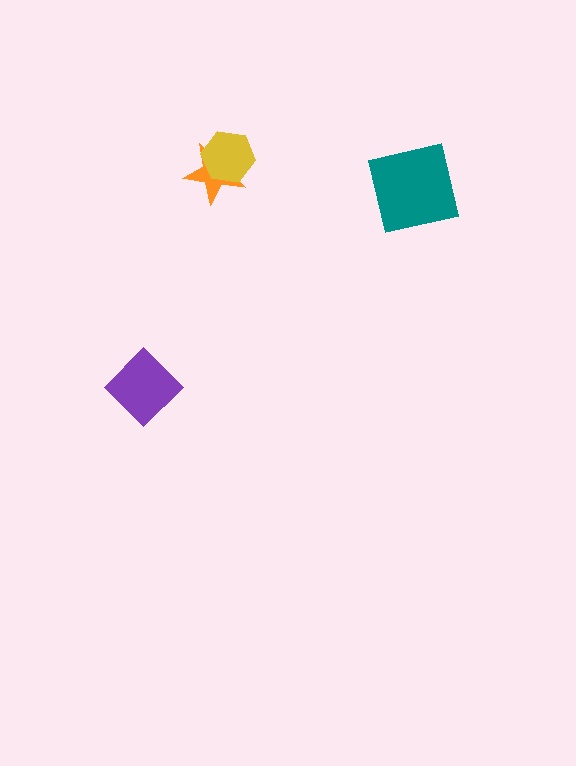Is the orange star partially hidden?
Yes, it is partially covered by another shape.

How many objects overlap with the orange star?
1 object overlaps with the orange star.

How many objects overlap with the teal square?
0 objects overlap with the teal square.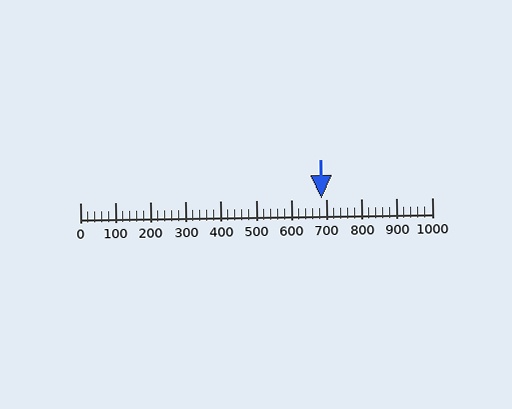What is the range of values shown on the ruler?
The ruler shows values from 0 to 1000.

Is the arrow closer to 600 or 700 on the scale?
The arrow is closer to 700.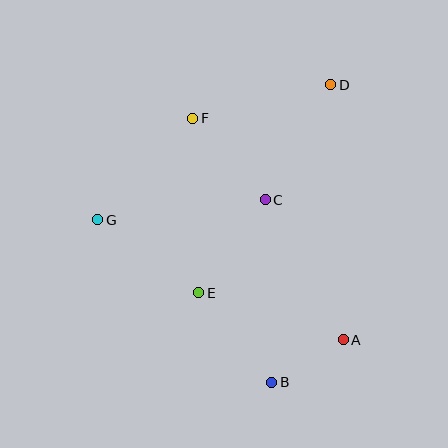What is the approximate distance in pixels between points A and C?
The distance between A and C is approximately 160 pixels.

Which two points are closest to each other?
Points A and B are closest to each other.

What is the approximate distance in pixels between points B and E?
The distance between B and E is approximately 115 pixels.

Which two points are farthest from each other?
Points B and D are farthest from each other.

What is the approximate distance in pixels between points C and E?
The distance between C and E is approximately 114 pixels.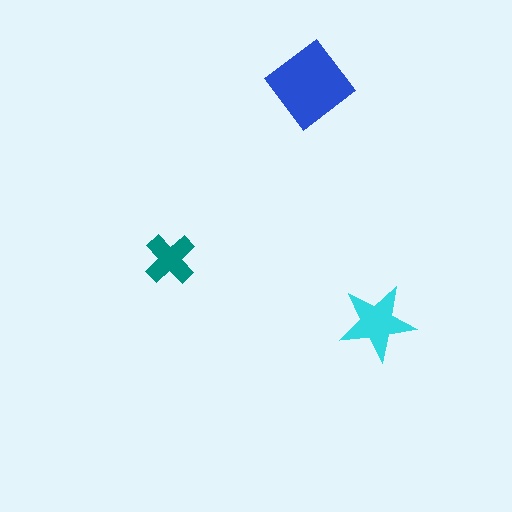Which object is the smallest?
The teal cross.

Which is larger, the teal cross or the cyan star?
The cyan star.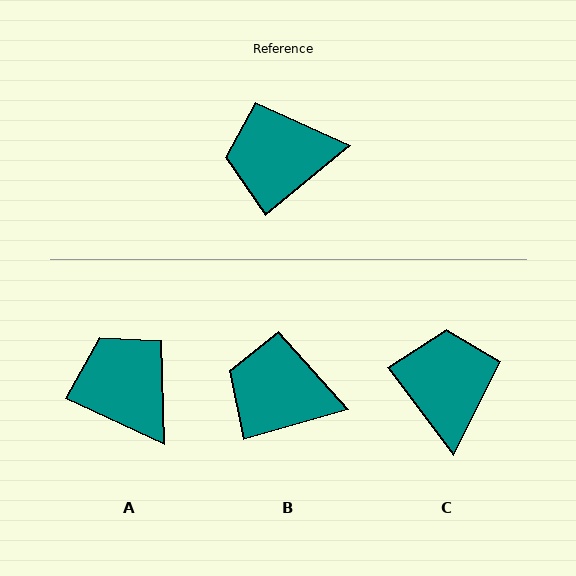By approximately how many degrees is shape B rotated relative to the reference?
Approximately 23 degrees clockwise.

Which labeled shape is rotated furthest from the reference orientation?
C, about 92 degrees away.